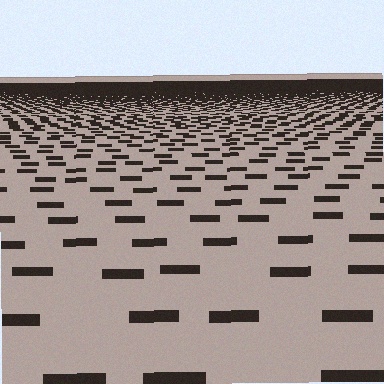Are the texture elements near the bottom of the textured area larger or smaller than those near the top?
Larger. Near the bottom, elements are closer to the viewer and appear at a bigger on-screen size.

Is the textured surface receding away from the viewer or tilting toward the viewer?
The surface is receding away from the viewer. Texture elements get smaller and denser toward the top.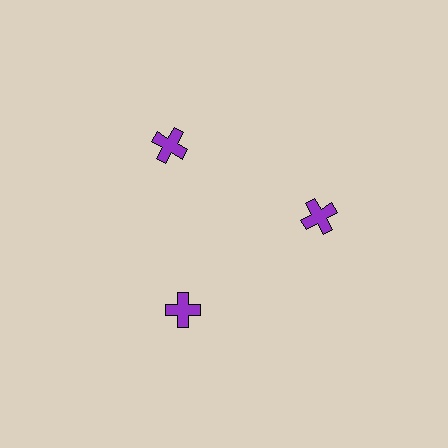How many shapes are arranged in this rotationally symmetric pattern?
There are 3 shapes, arranged in 3 groups of 1.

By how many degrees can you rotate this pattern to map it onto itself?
The pattern maps onto itself every 120 degrees of rotation.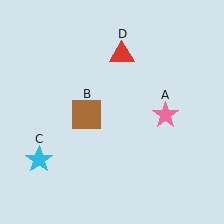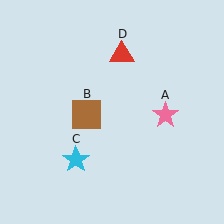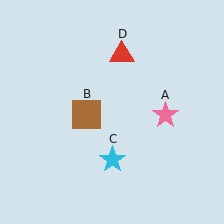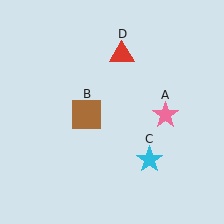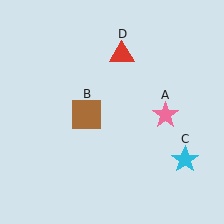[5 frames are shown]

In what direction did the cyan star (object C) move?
The cyan star (object C) moved right.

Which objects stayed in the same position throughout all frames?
Pink star (object A) and brown square (object B) and red triangle (object D) remained stationary.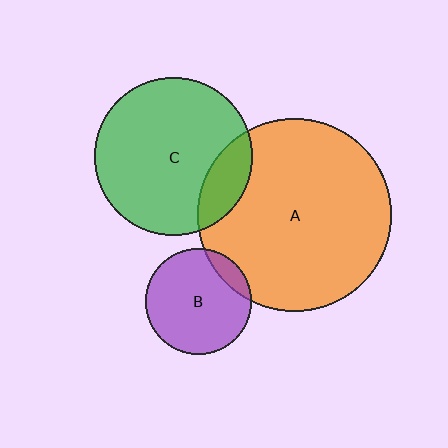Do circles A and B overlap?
Yes.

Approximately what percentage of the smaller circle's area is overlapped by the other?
Approximately 10%.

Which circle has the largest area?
Circle A (orange).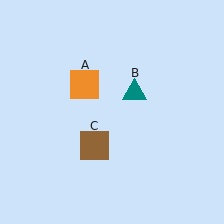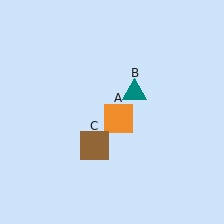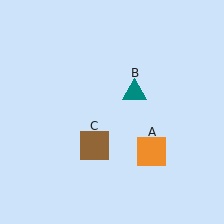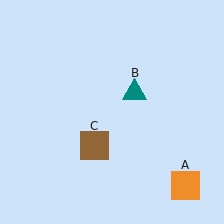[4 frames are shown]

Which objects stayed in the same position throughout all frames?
Teal triangle (object B) and brown square (object C) remained stationary.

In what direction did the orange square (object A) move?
The orange square (object A) moved down and to the right.